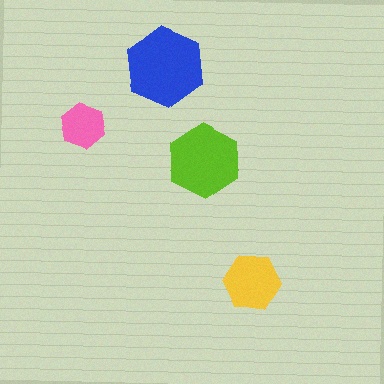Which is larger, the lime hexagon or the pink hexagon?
The lime one.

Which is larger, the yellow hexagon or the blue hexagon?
The blue one.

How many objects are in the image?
There are 4 objects in the image.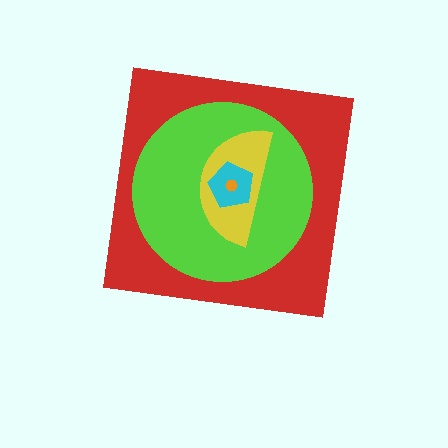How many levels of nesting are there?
5.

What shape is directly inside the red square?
The lime circle.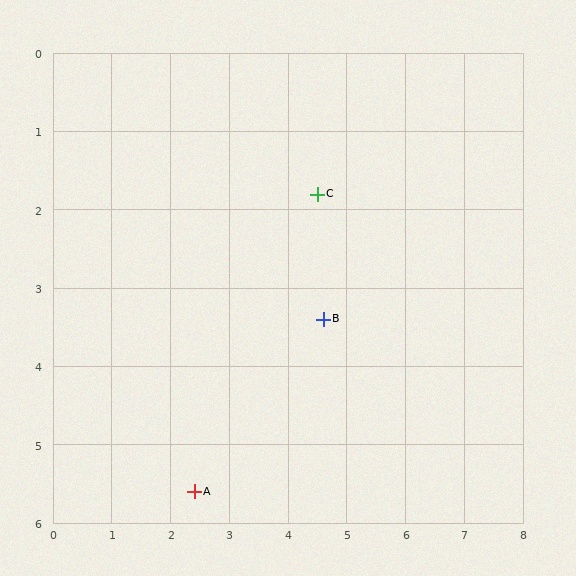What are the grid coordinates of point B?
Point B is at approximately (4.6, 3.4).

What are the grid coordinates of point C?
Point C is at approximately (4.5, 1.8).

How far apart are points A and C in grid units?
Points A and C are about 4.3 grid units apart.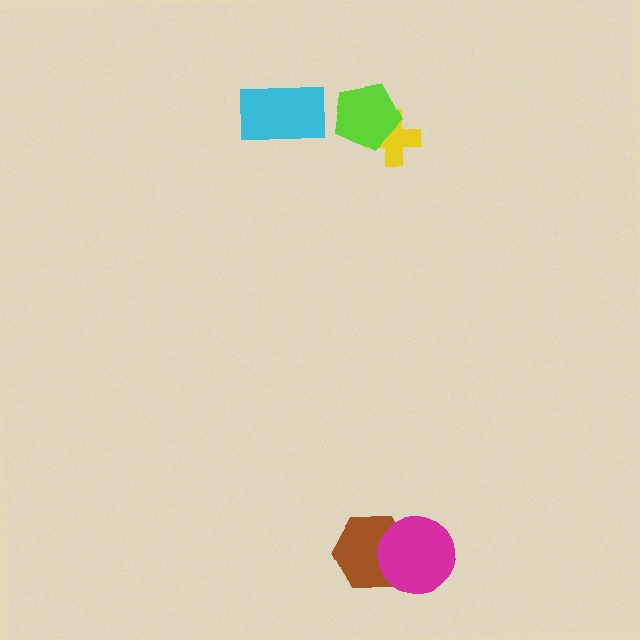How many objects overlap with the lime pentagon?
1 object overlaps with the lime pentagon.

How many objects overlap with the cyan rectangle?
0 objects overlap with the cyan rectangle.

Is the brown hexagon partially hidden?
Yes, it is partially covered by another shape.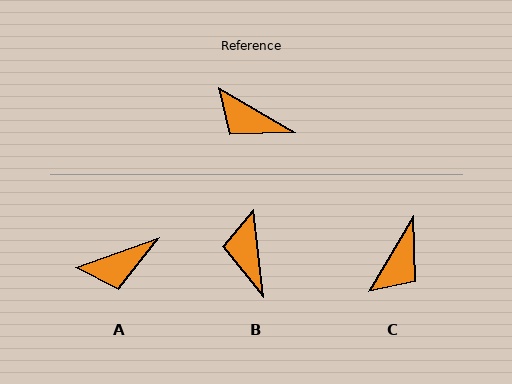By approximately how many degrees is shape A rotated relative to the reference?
Approximately 50 degrees counter-clockwise.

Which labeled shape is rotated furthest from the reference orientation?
C, about 90 degrees away.